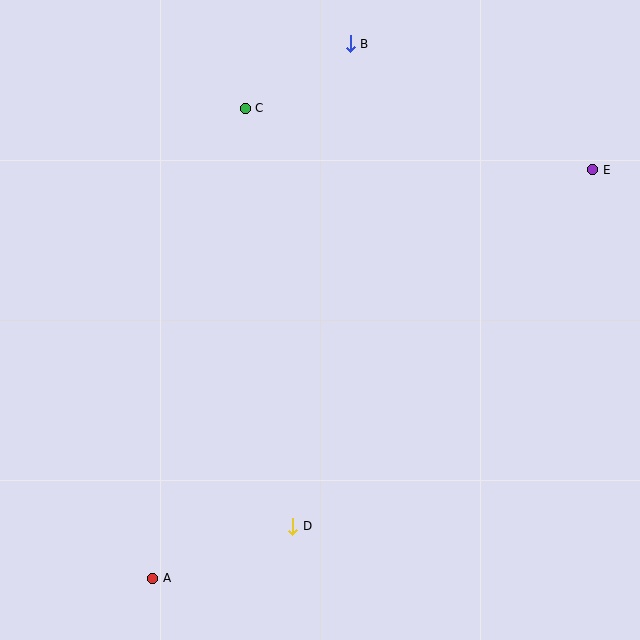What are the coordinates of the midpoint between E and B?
The midpoint between E and B is at (471, 107).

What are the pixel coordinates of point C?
Point C is at (245, 108).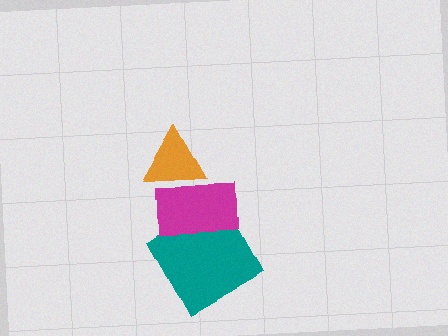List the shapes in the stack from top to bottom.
From top to bottom: the orange triangle, the magenta rectangle, the teal square.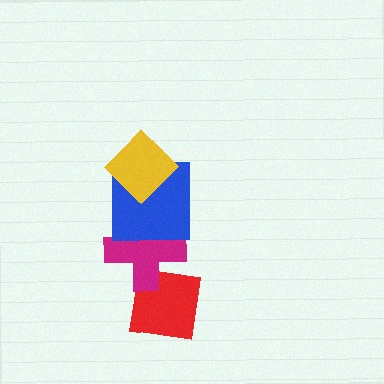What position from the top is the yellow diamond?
The yellow diamond is 1st from the top.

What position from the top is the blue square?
The blue square is 2nd from the top.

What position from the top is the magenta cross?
The magenta cross is 3rd from the top.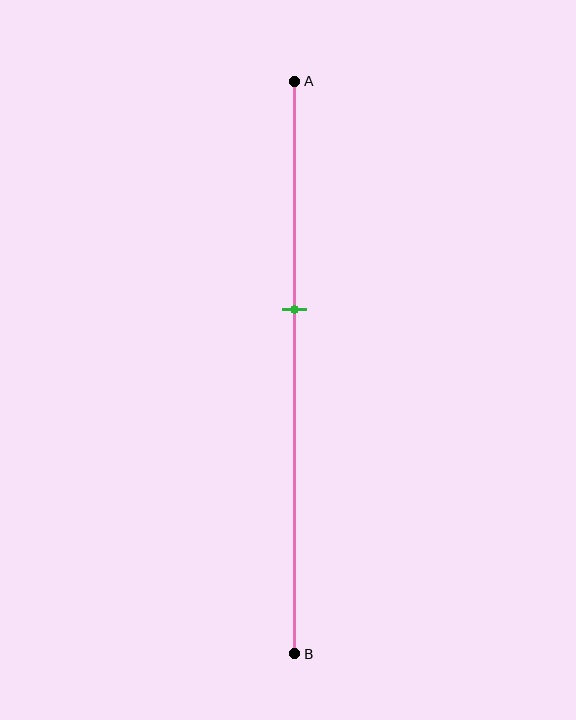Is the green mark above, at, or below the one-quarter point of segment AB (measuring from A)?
The green mark is below the one-quarter point of segment AB.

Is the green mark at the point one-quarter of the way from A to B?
No, the mark is at about 40% from A, not at the 25% one-quarter point.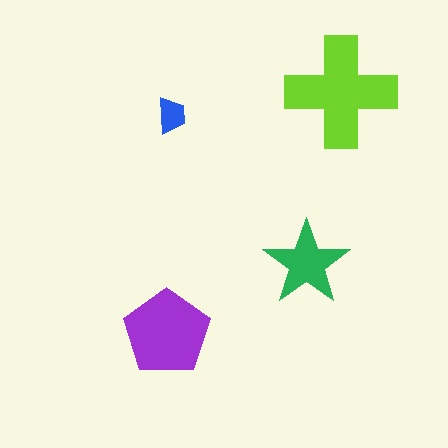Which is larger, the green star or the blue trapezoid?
The green star.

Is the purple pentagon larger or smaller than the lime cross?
Smaller.